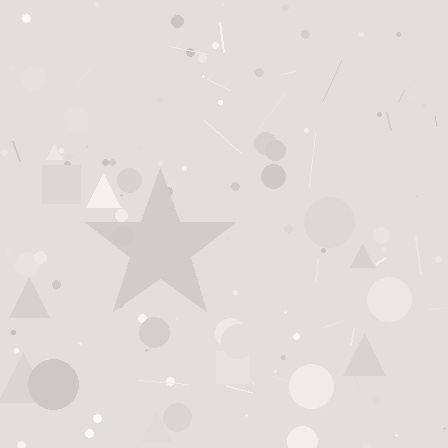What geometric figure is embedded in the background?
A star is embedded in the background.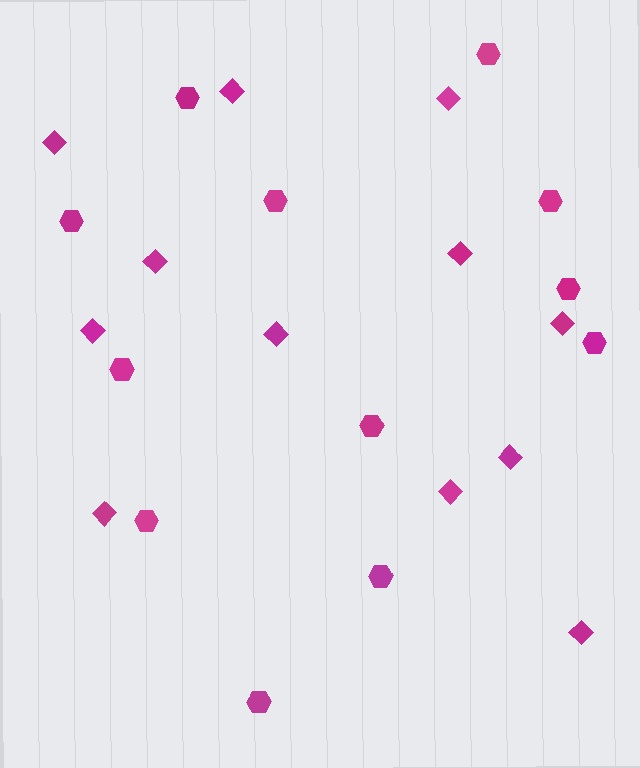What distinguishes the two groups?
There are 2 groups: one group of diamonds (12) and one group of hexagons (12).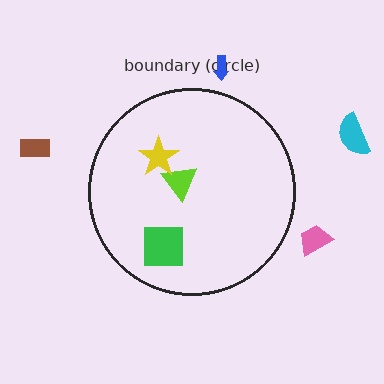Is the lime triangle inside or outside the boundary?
Inside.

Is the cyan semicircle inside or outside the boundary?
Outside.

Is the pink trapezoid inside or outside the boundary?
Outside.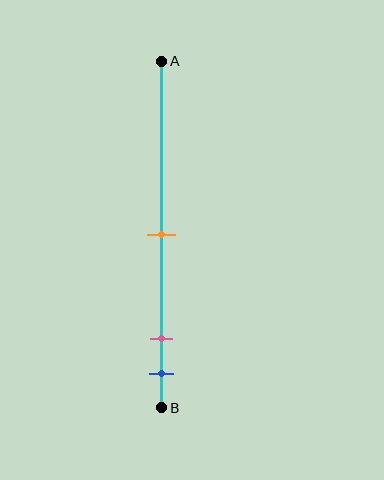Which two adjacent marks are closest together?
The pink and blue marks are the closest adjacent pair.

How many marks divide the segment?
There are 3 marks dividing the segment.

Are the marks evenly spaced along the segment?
No, the marks are not evenly spaced.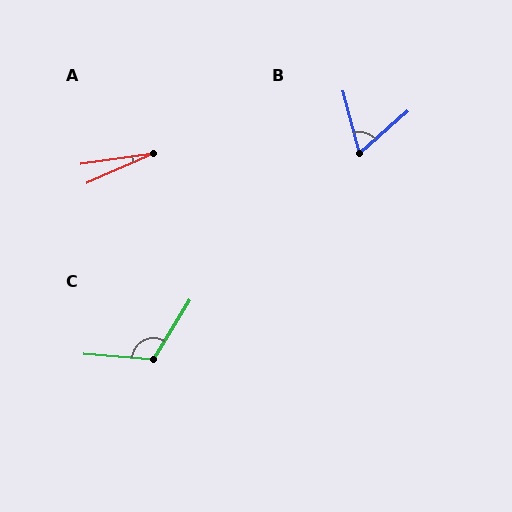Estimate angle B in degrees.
Approximately 64 degrees.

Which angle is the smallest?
A, at approximately 16 degrees.